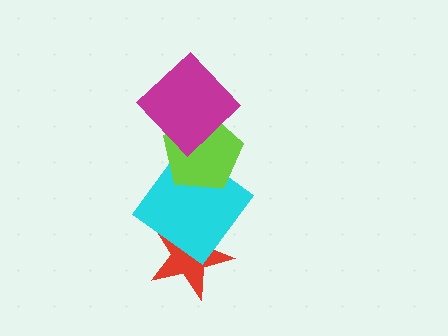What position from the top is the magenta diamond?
The magenta diamond is 1st from the top.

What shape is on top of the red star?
The cyan diamond is on top of the red star.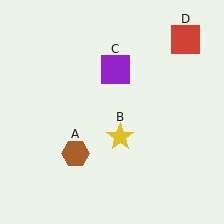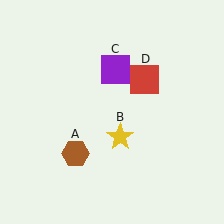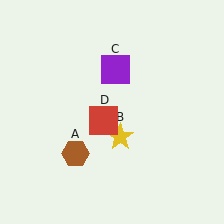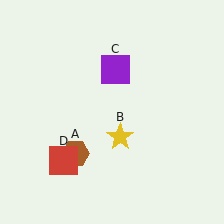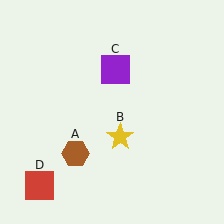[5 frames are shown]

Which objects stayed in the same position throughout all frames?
Brown hexagon (object A) and yellow star (object B) and purple square (object C) remained stationary.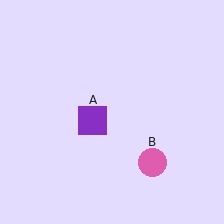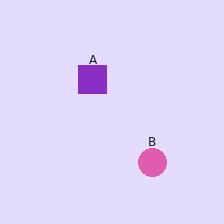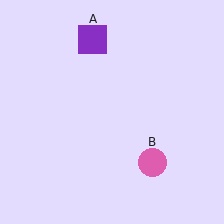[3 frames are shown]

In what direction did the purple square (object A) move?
The purple square (object A) moved up.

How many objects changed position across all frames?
1 object changed position: purple square (object A).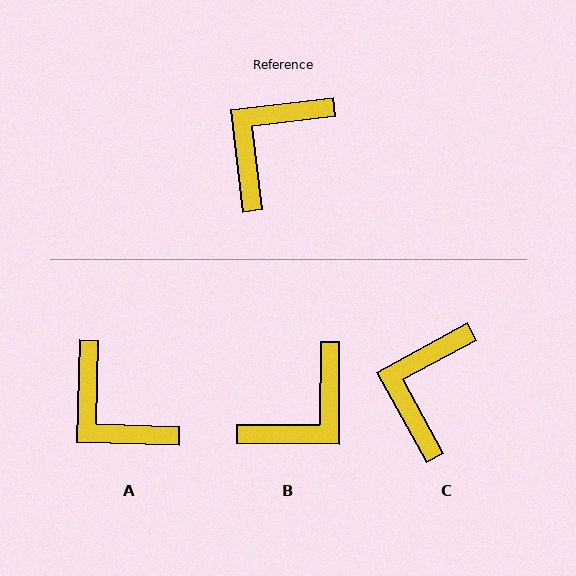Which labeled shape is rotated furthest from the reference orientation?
B, about 173 degrees away.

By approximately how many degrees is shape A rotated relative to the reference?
Approximately 81 degrees counter-clockwise.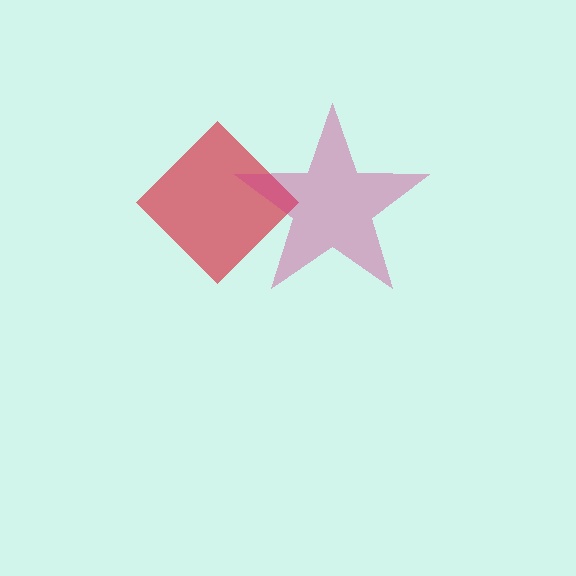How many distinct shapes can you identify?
There are 2 distinct shapes: a red diamond, a magenta star.